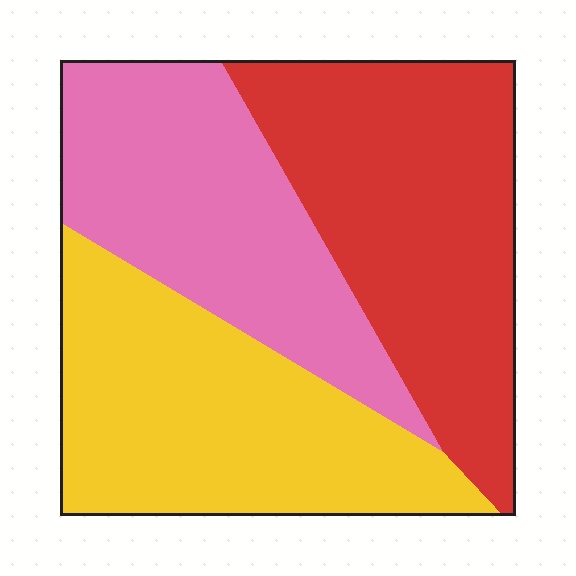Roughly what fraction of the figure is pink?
Pink covers about 30% of the figure.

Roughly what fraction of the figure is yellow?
Yellow takes up between a third and a half of the figure.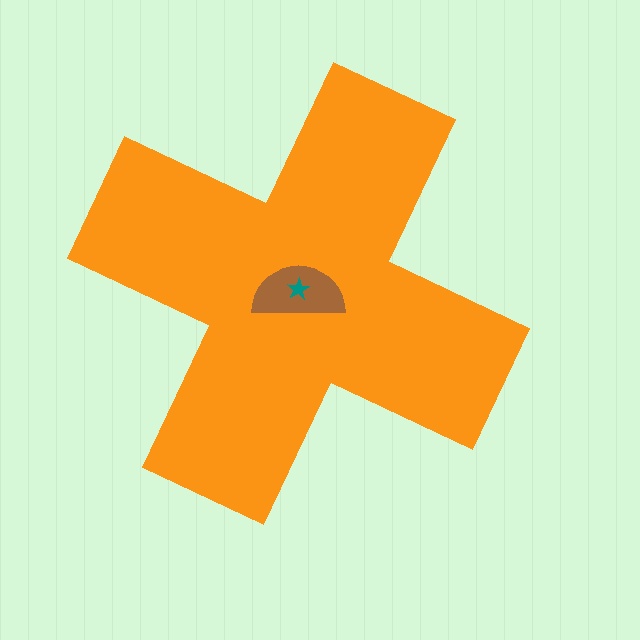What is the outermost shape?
The orange cross.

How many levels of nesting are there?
3.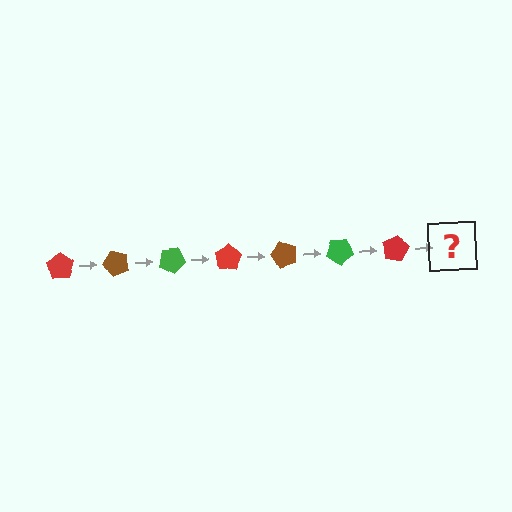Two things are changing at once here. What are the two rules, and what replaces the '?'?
The two rules are that it rotates 50 degrees each step and the color cycles through red, brown, and green. The '?' should be a brown pentagon, rotated 350 degrees from the start.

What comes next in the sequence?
The next element should be a brown pentagon, rotated 350 degrees from the start.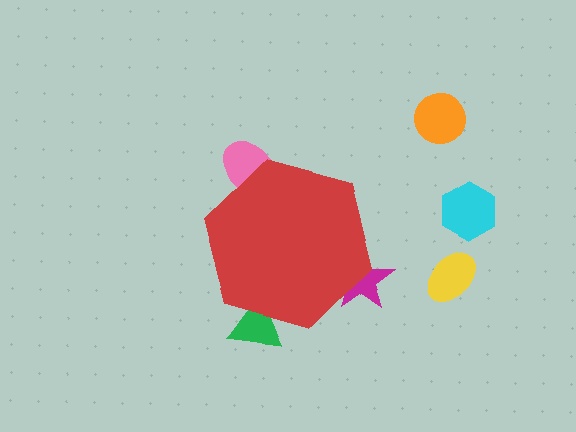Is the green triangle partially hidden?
Yes, the green triangle is partially hidden behind the red hexagon.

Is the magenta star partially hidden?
Yes, the magenta star is partially hidden behind the red hexagon.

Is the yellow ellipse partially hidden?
No, the yellow ellipse is fully visible.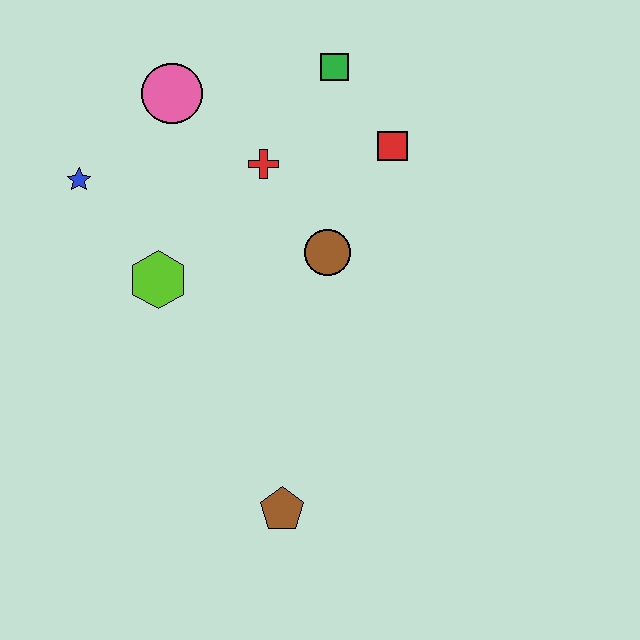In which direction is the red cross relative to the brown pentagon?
The red cross is above the brown pentagon.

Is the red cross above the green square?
No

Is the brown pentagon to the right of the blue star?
Yes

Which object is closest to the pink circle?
The red cross is closest to the pink circle.